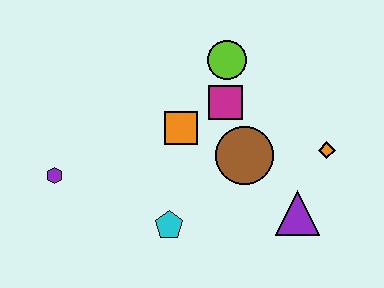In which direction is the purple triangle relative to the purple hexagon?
The purple triangle is to the right of the purple hexagon.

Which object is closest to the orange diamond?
The purple triangle is closest to the orange diamond.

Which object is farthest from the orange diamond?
The purple hexagon is farthest from the orange diamond.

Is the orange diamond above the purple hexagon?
Yes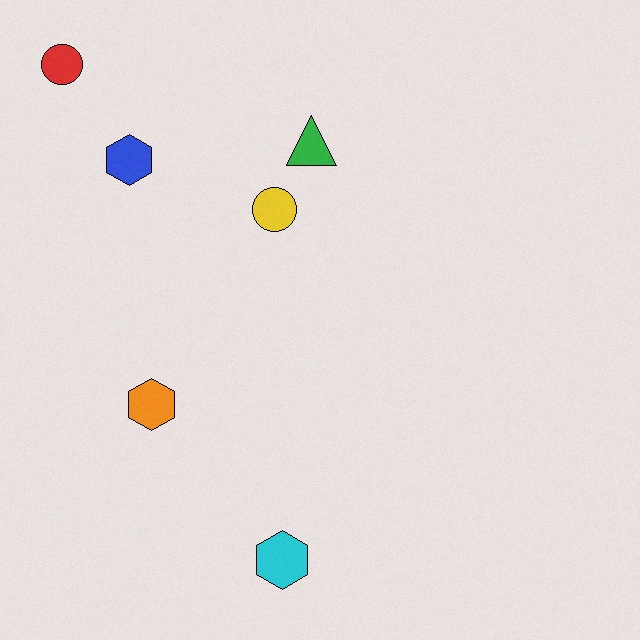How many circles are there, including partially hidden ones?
There are 2 circles.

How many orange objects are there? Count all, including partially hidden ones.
There is 1 orange object.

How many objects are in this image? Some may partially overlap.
There are 6 objects.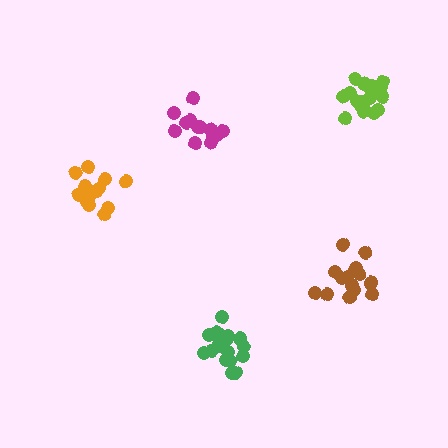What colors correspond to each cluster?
The clusters are colored: orange, green, magenta, brown, lime.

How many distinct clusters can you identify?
There are 5 distinct clusters.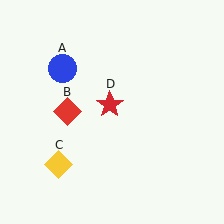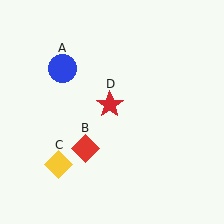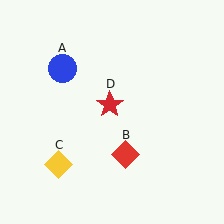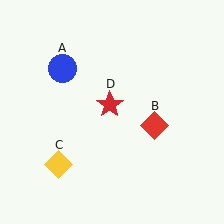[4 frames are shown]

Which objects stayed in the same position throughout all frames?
Blue circle (object A) and yellow diamond (object C) and red star (object D) remained stationary.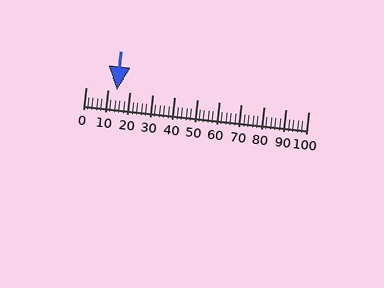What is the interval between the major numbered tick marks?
The major tick marks are spaced 10 units apart.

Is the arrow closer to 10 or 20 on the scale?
The arrow is closer to 10.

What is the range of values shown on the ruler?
The ruler shows values from 0 to 100.